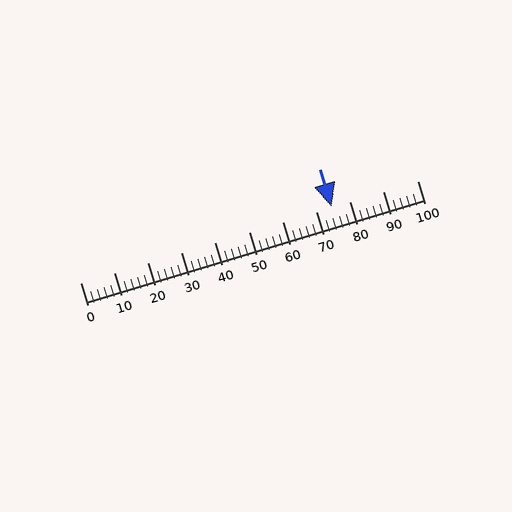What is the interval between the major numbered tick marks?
The major tick marks are spaced 10 units apart.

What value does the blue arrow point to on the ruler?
The blue arrow points to approximately 75.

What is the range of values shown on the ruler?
The ruler shows values from 0 to 100.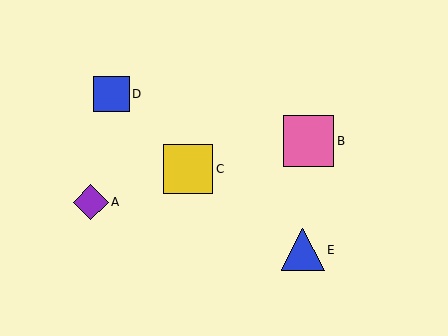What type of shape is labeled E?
Shape E is a blue triangle.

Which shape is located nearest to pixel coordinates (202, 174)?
The yellow square (labeled C) at (188, 169) is nearest to that location.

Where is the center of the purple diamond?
The center of the purple diamond is at (91, 202).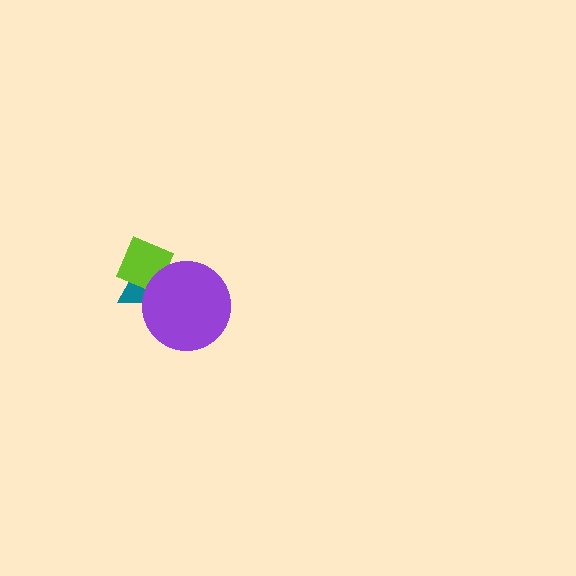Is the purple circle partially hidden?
No, no other shape covers it.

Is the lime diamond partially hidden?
Yes, it is partially covered by another shape.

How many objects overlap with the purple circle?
2 objects overlap with the purple circle.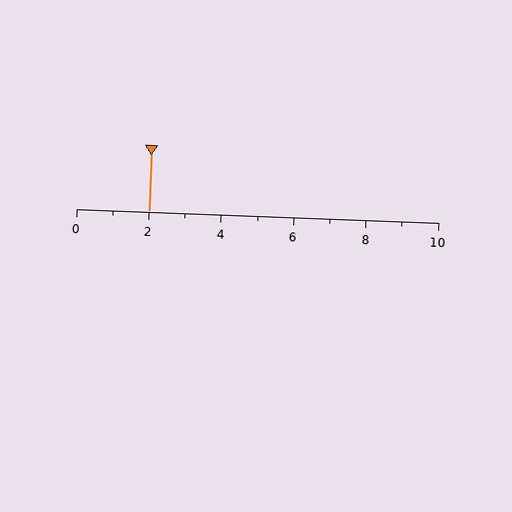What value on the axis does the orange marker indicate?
The marker indicates approximately 2.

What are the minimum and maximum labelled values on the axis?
The axis runs from 0 to 10.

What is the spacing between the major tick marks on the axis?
The major ticks are spaced 2 apart.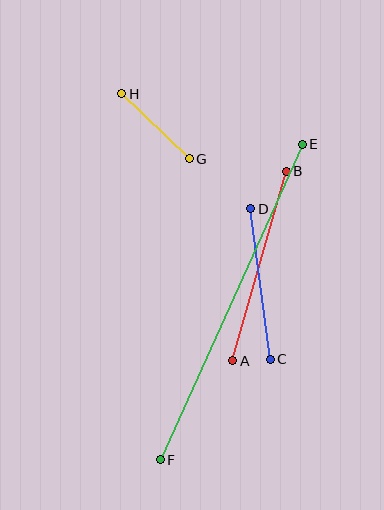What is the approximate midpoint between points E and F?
The midpoint is at approximately (231, 302) pixels.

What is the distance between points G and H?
The distance is approximately 94 pixels.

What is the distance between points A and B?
The distance is approximately 197 pixels.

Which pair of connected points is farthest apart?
Points E and F are farthest apart.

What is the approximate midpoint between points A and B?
The midpoint is at approximately (259, 266) pixels.